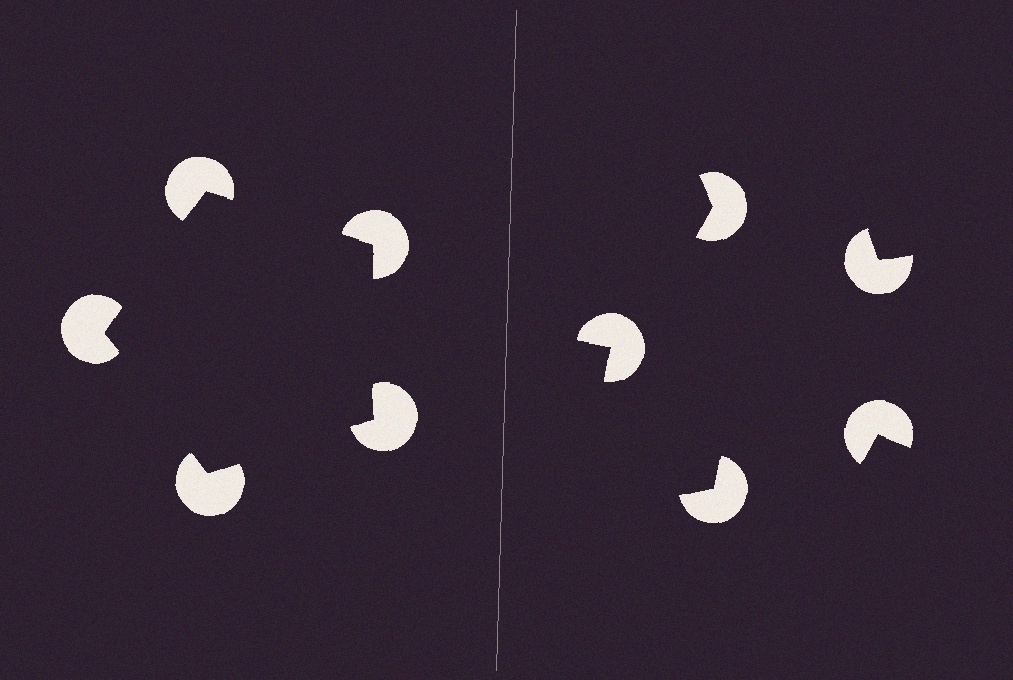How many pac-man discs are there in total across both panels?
10 — 5 on each side.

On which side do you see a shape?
An illusory pentagon appears on the left side. On the right side the wedge cuts are rotated, so no coherent shape forms.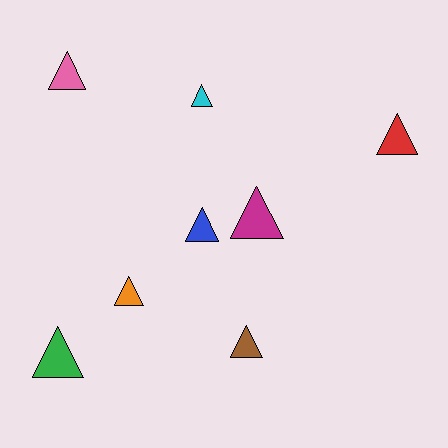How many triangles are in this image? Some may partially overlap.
There are 8 triangles.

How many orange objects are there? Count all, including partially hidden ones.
There is 1 orange object.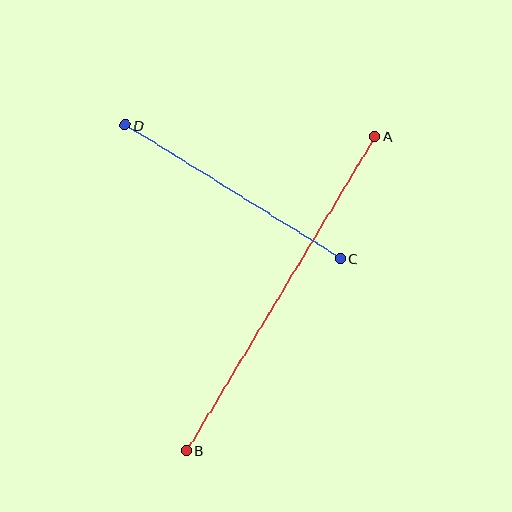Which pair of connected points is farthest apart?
Points A and B are farthest apart.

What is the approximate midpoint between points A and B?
The midpoint is at approximately (281, 293) pixels.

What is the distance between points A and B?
The distance is approximately 367 pixels.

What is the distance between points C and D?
The distance is approximately 253 pixels.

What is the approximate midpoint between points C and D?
The midpoint is at approximately (233, 192) pixels.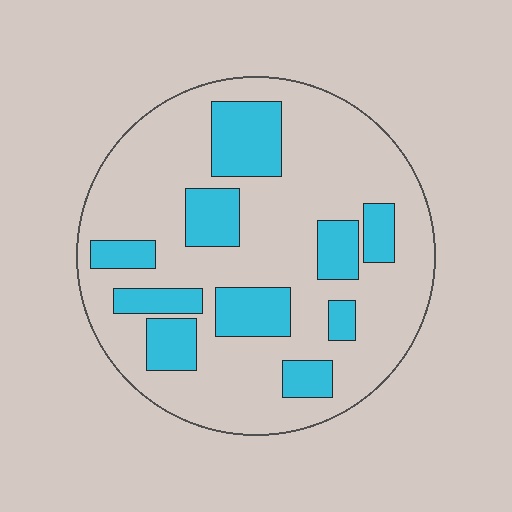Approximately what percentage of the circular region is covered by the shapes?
Approximately 25%.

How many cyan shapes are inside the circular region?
10.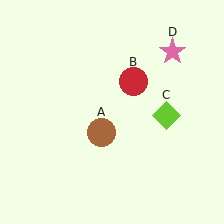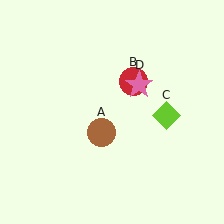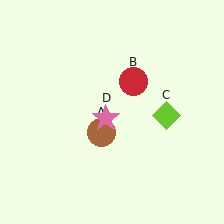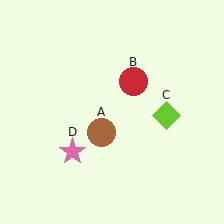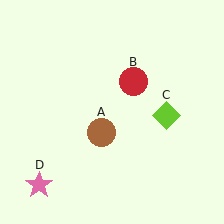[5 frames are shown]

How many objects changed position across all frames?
1 object changed position: pink star (object D).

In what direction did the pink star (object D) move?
The pink star (object D) moved down and to the left.